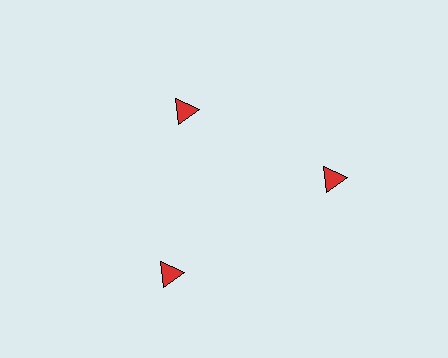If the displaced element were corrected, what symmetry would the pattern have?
It would have 3-fold rotational symmetry — the pattern would map onto itself every 120 degrees.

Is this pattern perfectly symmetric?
No. The 3 red triangles are arranged in a ring, but one element near the 11 o'clock position is pulled inward toward the center, breaking the 3-fold rotational symmetry.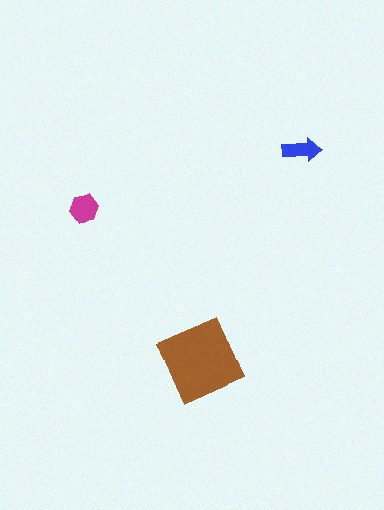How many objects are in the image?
There are 3 objects in the image.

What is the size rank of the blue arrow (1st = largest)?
3rd.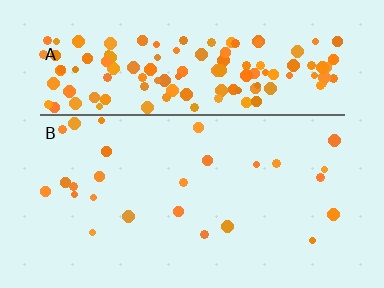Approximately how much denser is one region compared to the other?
Approximately 6.1× — region A over region B.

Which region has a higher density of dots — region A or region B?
A (the top).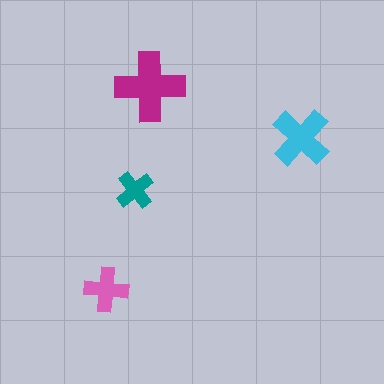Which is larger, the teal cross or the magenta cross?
The magenta one.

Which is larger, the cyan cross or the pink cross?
The cyan one.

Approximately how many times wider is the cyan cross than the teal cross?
About 1.5 times wider.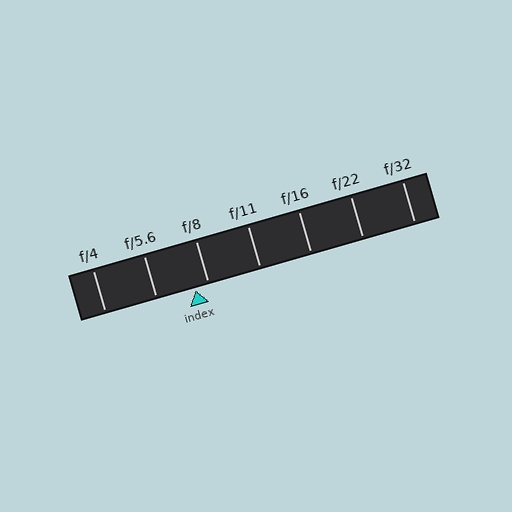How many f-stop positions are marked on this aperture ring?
There are 7 f-stop positions marked.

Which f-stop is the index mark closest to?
The index mark is closest to f/8.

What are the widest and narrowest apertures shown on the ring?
The widest aperture shown is f/4 and the narrowest is f/32.